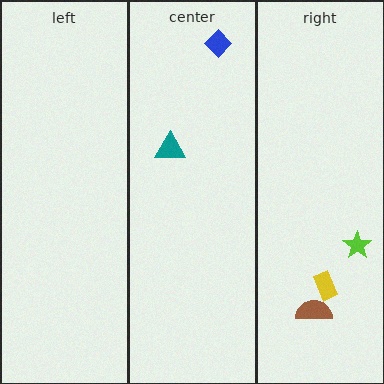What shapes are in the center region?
The blue diamond, the teal triangle.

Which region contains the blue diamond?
The center region.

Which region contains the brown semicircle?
The right region.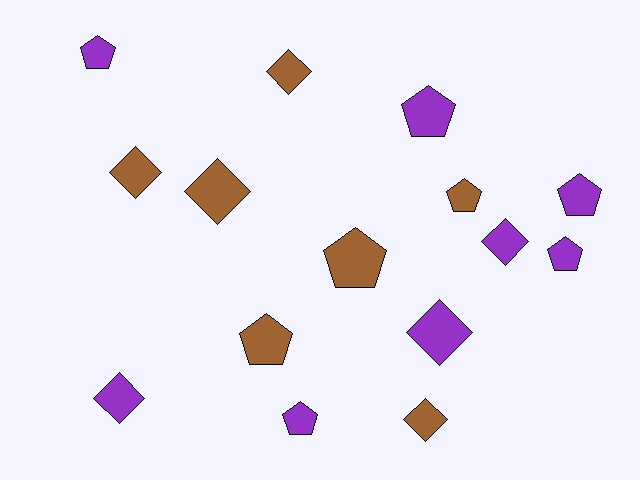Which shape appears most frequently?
Pentagon, with 8 objects.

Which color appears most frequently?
Purple, with 8 objects.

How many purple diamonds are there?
There are 3 purple diamonds.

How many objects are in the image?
There are 15 objects.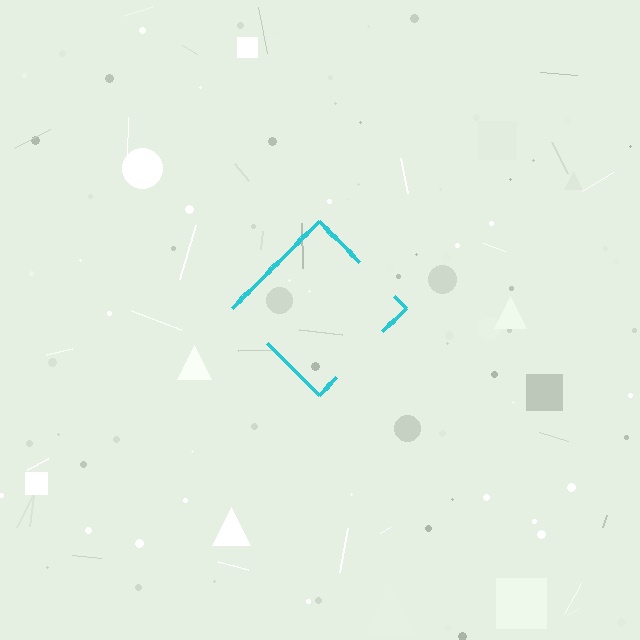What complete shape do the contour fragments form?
The contour fragments form a diamond.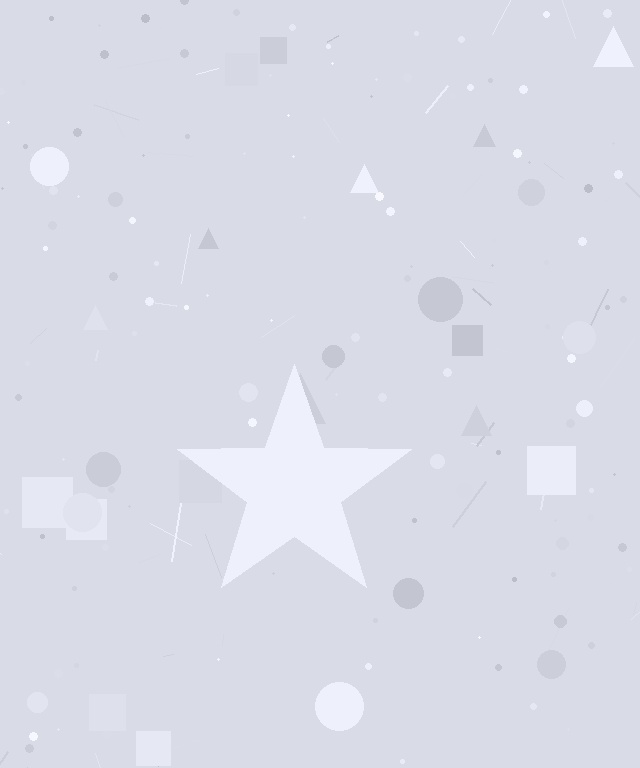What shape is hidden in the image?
A star is hidden in the image.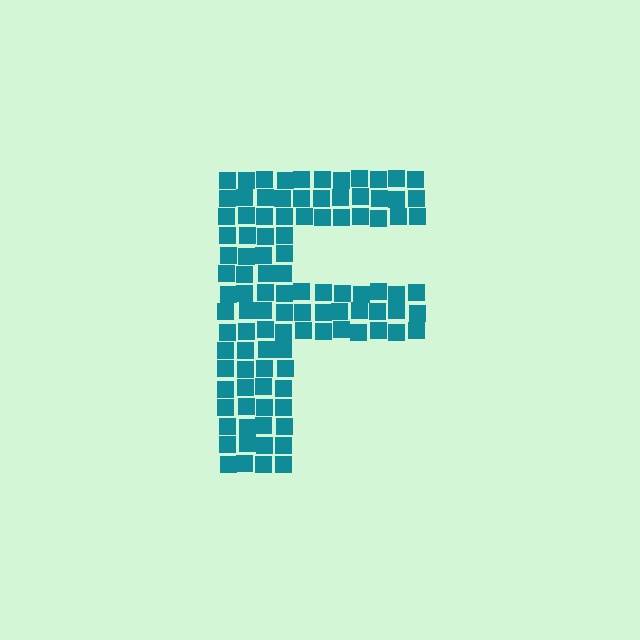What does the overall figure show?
The overall figure shows the letter F.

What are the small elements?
The small elements are squares.